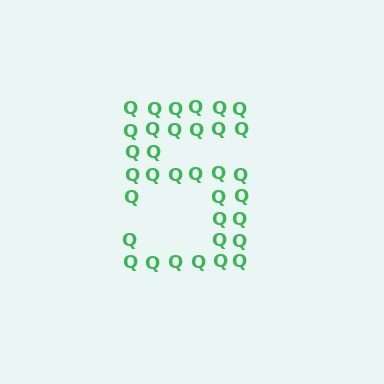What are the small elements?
The small elements are letter Q's.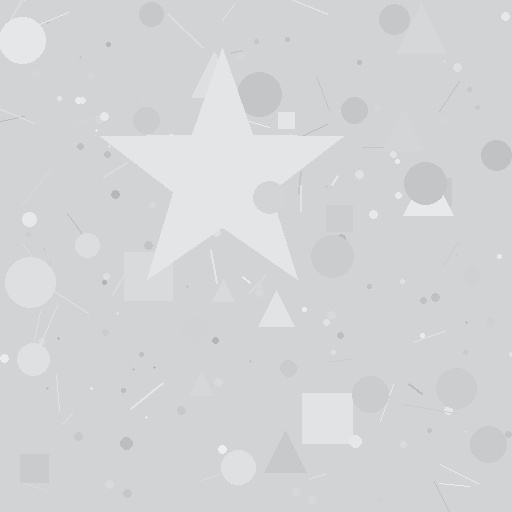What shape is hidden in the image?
A star is hidden in the image.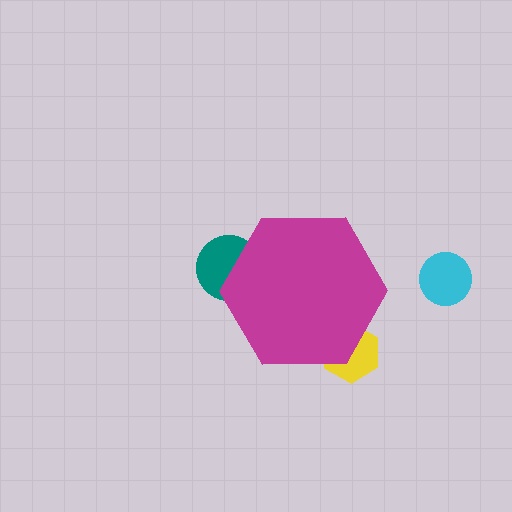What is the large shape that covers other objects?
A magenta hexagon.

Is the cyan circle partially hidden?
No, the cyan circle is fully visible.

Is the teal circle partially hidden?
Yes, the teal circle is partially hidden behind the magenta hexagon.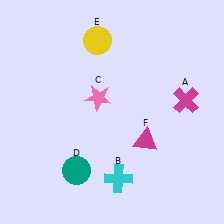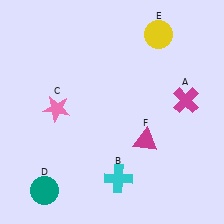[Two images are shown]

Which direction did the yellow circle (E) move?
The yellow circle (E) moved right.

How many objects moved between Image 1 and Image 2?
3 objects moved between the two images.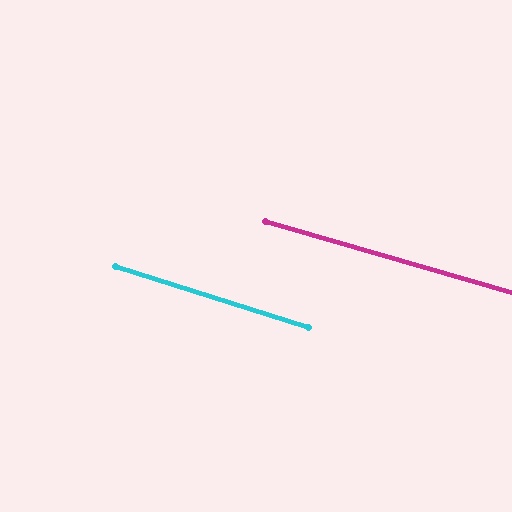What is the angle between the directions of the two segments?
Approximately 2 degrees.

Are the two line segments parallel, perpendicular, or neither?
Parallel — their directions differ by only 1.7°.